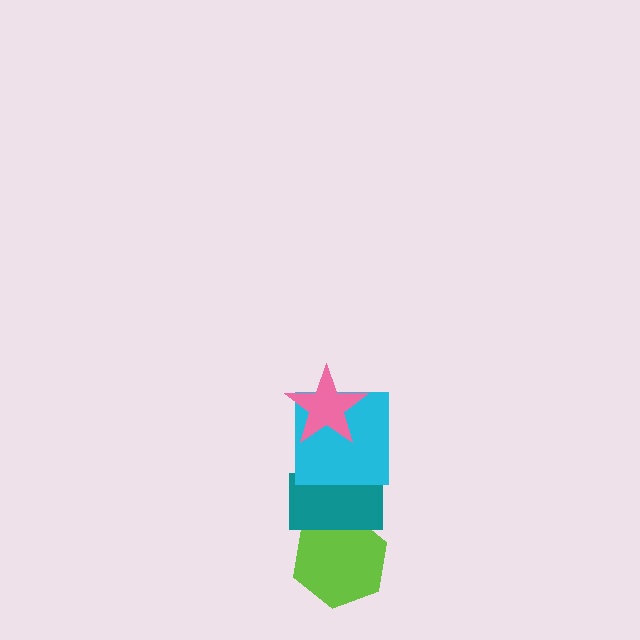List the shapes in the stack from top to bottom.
From top to bottom: the pink star, the cyan square, the teal rectangle, the lime hexagon.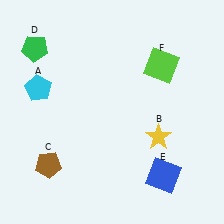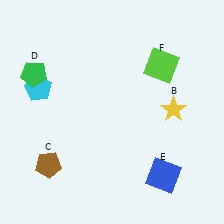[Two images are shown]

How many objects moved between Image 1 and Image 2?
2 objects moved between the two images.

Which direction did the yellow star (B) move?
The yellow star (B) moved up.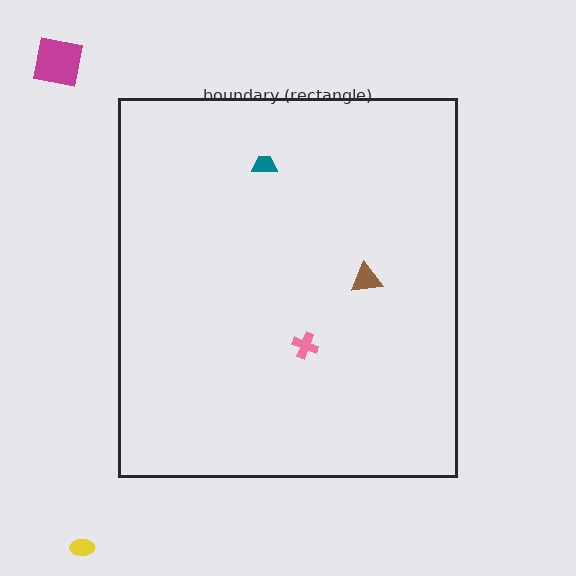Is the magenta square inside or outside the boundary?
Outside.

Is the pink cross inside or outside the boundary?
Inside.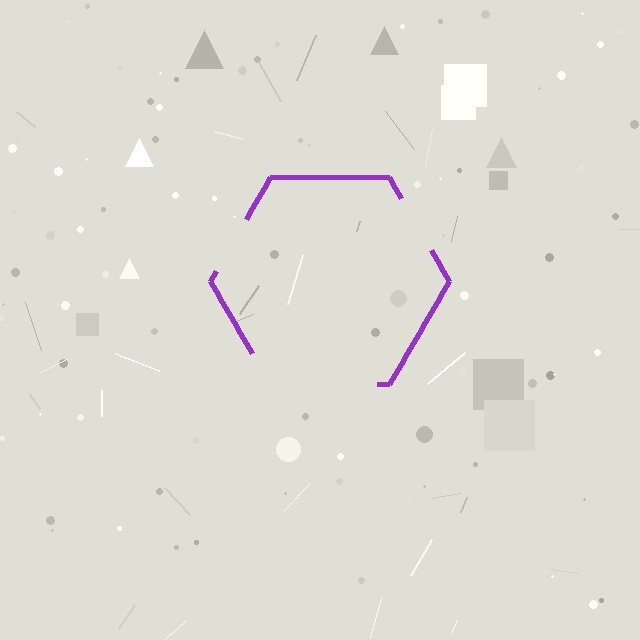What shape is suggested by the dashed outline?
The dashed outline suggests a hexagon.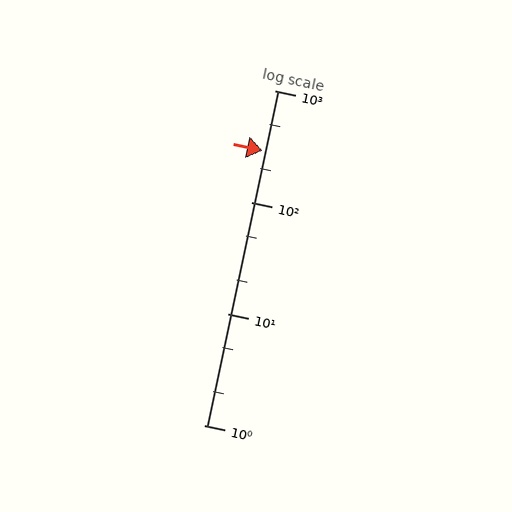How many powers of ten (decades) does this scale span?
The scale spans 3 decades, from 1 to 1000.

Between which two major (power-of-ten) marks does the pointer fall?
The pointer is between 100 and 1000.